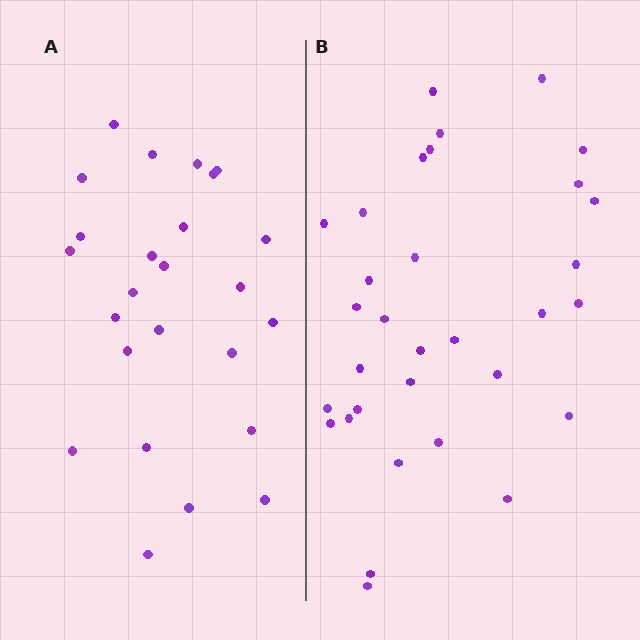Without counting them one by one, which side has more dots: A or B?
Region B (the right region) has more dots.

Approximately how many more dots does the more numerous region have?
Region B has roughly 8 or so more dots than region A.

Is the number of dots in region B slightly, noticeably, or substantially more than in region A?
Region B has noticeably more, but not dramatically so. The ratio is roughly 1.3 to 1.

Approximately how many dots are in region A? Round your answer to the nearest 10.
About 20 dots. (The exact count is 25, which rounds to 20.)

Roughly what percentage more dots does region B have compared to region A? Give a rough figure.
About 30% more.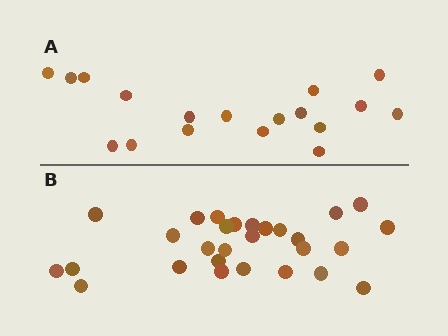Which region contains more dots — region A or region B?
Region B (the bottom region) has more dots.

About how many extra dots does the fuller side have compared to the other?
Region B has roughly 10 or so more dots than region A.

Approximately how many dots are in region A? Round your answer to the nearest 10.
About 20 dots. (The exact count is 18, which rounds to 20.)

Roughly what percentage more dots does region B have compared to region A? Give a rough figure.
About 55% more.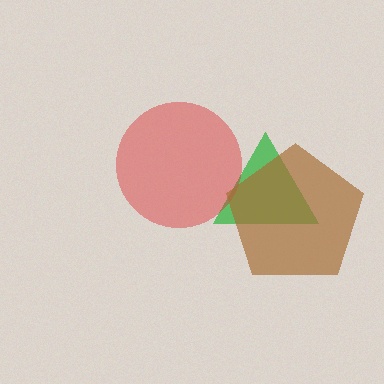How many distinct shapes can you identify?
There are 3 distinct shapes: a green triangle, a red circle, a brown pentagon.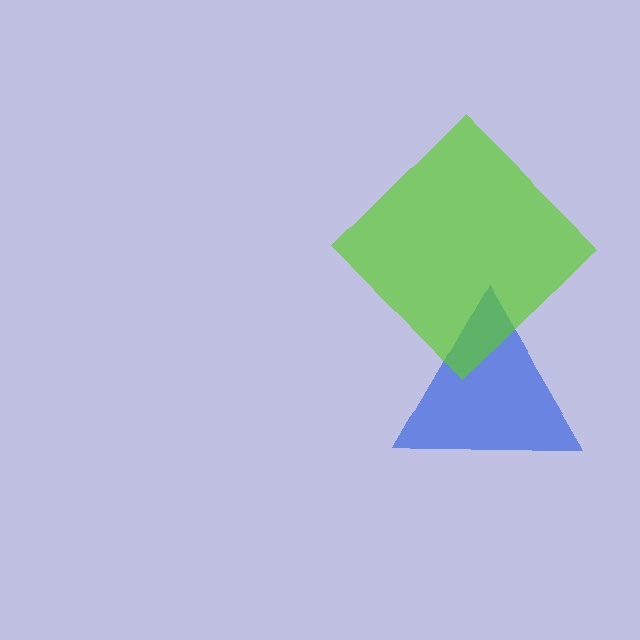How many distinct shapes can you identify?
There are 2 distinct shapes: a blue triangle, a lime diamond.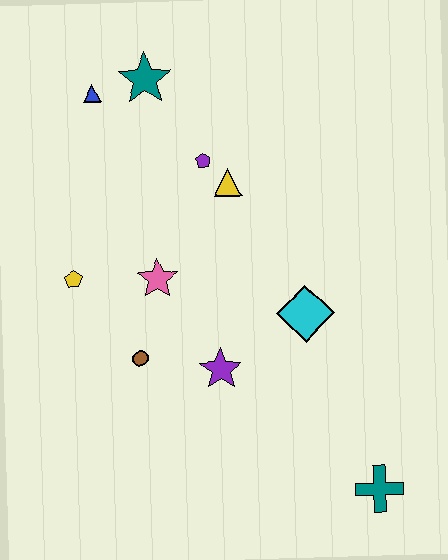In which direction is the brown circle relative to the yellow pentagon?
The brown circle is below the yellow pentagon.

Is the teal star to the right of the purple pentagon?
No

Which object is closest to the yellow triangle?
The purple pentagon is closest to the yellow triangle.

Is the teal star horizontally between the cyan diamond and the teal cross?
No